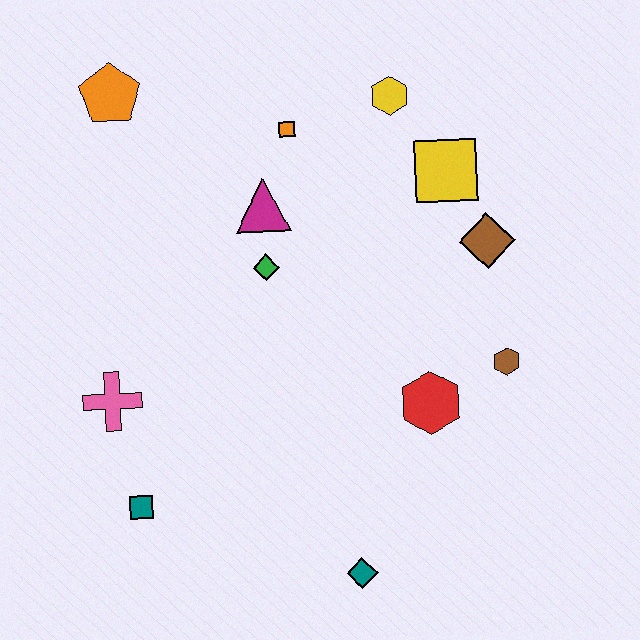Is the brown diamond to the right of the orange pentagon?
Yes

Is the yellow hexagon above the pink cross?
Yes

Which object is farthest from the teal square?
The yellow hexagon is farthest from the teal square.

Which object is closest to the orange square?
The magenta triangle is closest to the orange square.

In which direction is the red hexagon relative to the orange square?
The red hexagon is below the orange square.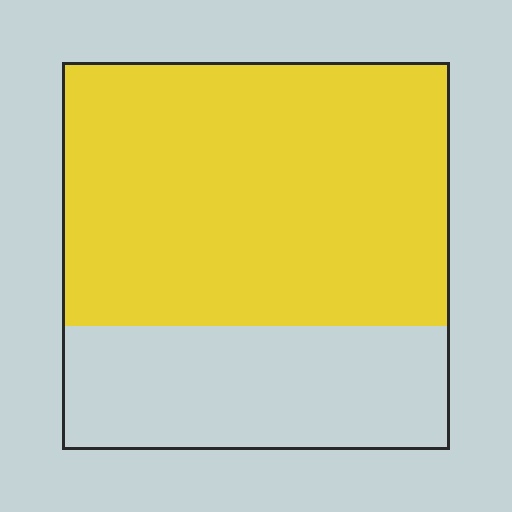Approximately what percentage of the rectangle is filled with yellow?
Approximately 70%.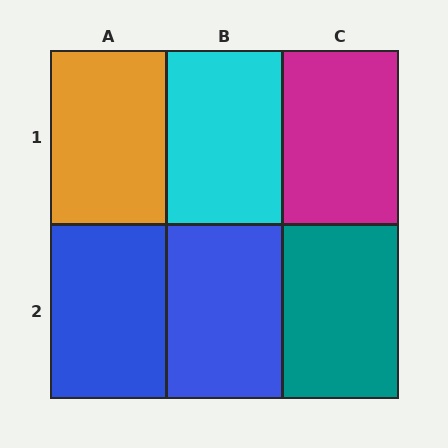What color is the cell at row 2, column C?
Teal.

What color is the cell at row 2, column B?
Blue.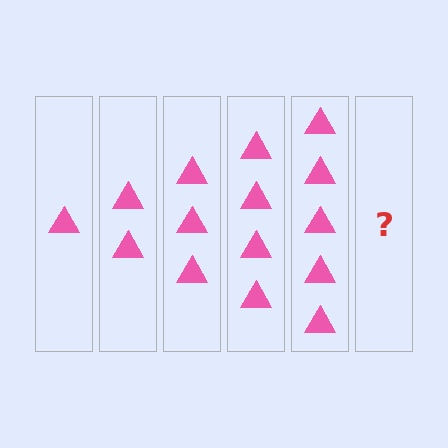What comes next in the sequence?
The next element should be 6 triangles.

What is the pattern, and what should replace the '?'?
The pattern is that each step adds one more triangle. The '?' should be 6 triangles.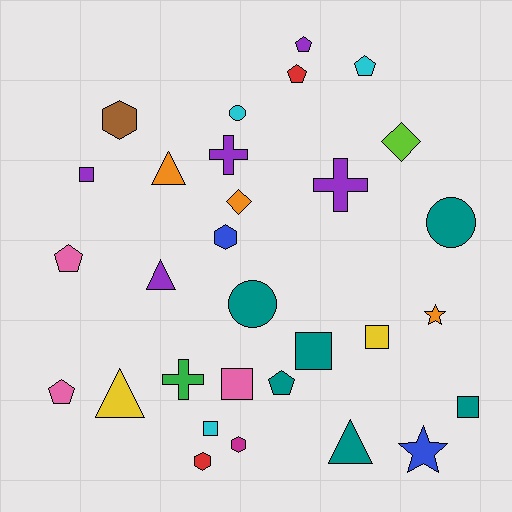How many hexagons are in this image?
There are 4 hexagons.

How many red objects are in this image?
There are 2 red objects.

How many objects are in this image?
There are 30 objects.